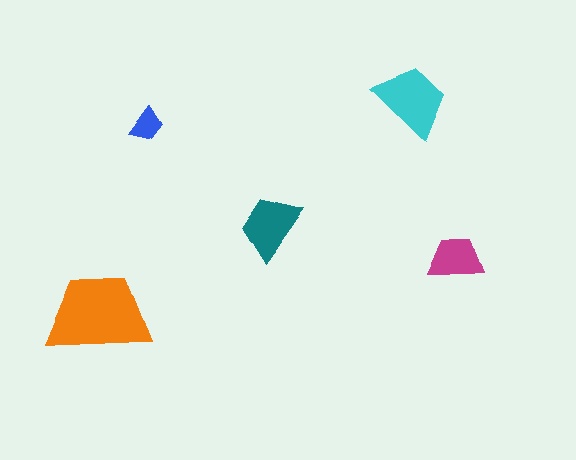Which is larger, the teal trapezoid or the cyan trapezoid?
The cyan one.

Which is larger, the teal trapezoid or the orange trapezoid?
The orange one.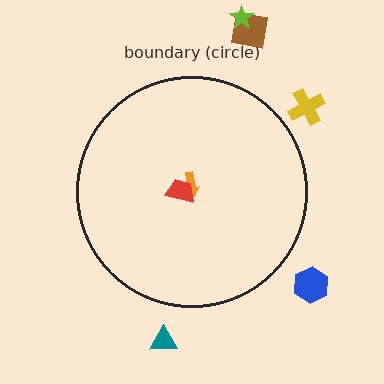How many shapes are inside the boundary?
2 inside, 5 outside.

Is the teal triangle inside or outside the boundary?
Outside.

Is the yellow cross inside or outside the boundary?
Outside.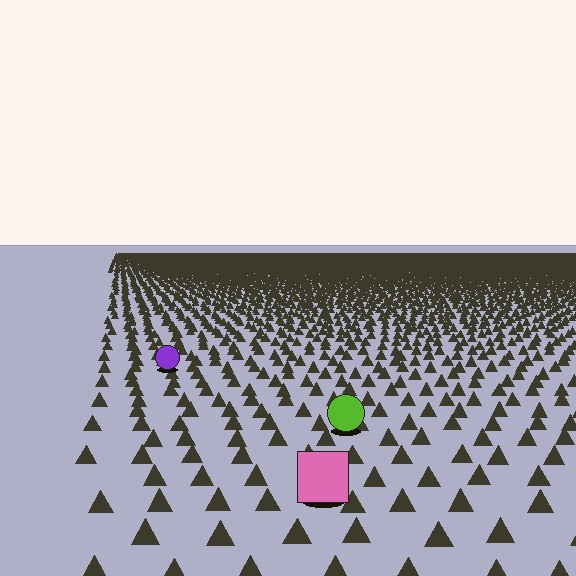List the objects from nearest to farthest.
From nearest to farthest: the pink square, the lime circle, the purple circle.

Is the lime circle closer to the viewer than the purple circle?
Yes. The lime circle is closer — you can tell from the texture gradient: the ground texture is coarser near it.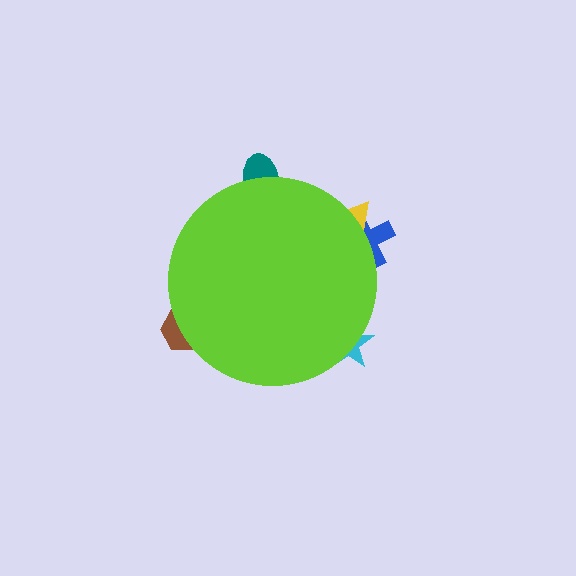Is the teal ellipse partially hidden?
Yes, the teal ellipse is partially hidden behind the lime circle.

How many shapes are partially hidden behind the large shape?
5 shapes are partially hidden.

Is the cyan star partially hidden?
Yes, the cyan star is partially hidden behind the lime circle.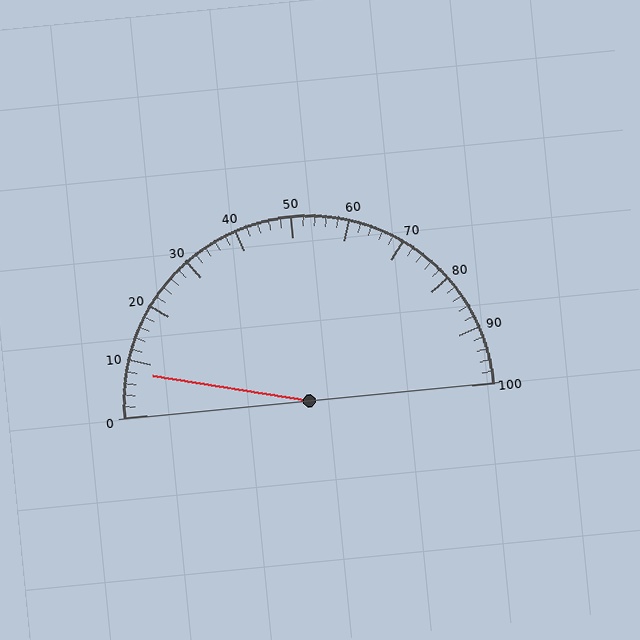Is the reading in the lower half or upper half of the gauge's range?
The reading is in the lower half of the range (0 to 100).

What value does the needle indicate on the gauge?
The needle indicates approximately 8.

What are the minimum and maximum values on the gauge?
The gauge ranges from 0 to 100.